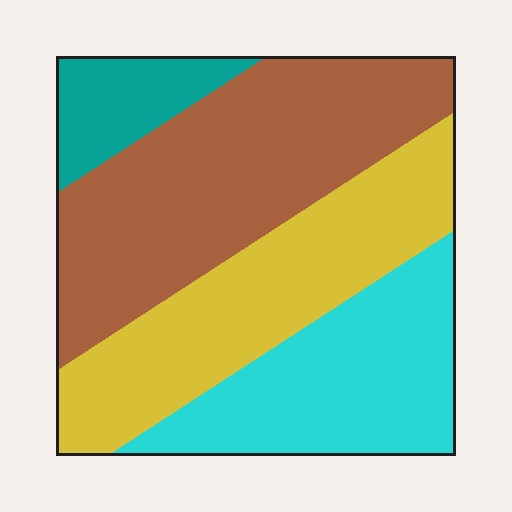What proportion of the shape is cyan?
Cyan covers 25% of the shape.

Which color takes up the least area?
Teal, at roughly 10%.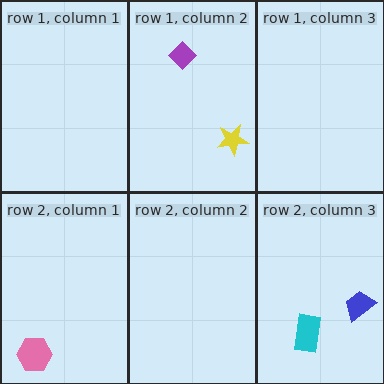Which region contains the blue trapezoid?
The row 2, column 3 region.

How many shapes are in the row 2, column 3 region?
2.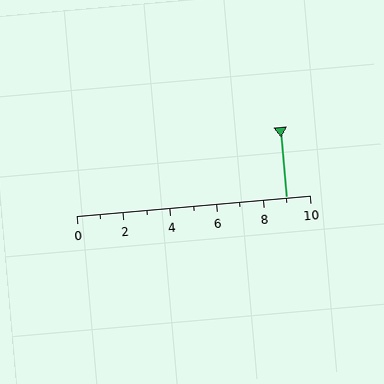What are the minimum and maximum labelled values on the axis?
The axis runs from 0 to 10.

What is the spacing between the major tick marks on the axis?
The major ticks are spaced 2 apart.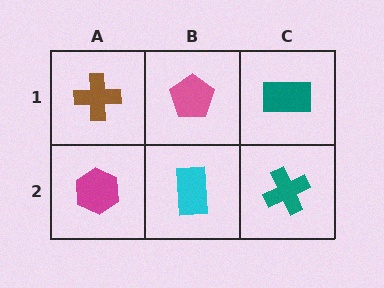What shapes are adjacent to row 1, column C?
A teal cross (row 2, column C), a pink pentagon (row 1, column B).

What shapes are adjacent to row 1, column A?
A magenta hexagon (row 2, column A), a pink pentagon (row 1, column B).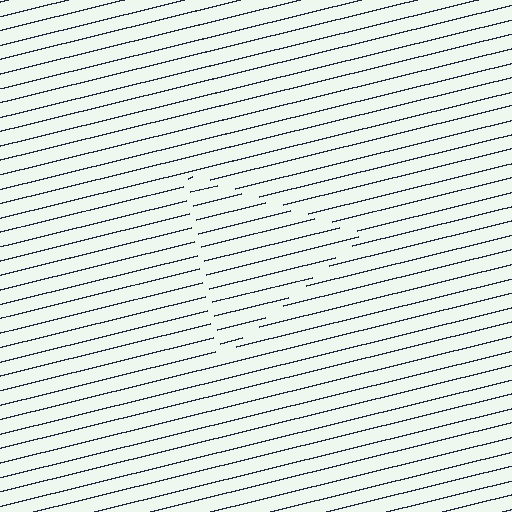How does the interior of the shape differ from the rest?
The interior of the shape contains the same grating, shifted by half a period — the contour is defined by the phase discontinuity where line-ends from the inner and outer gratings abut.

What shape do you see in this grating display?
An illusory triangle. The interior of the shape contains the same grating, shifted by half a period — the contour is defined by the phase discontinuity where line-ends from the inner and outer gratings abut.